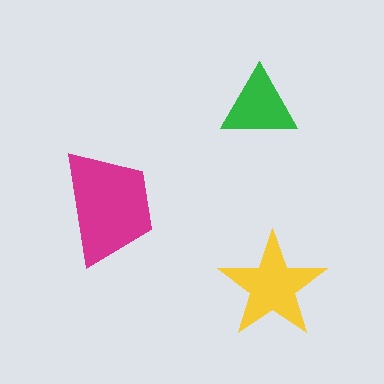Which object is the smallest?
The green triangle.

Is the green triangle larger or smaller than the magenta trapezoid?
Smaller.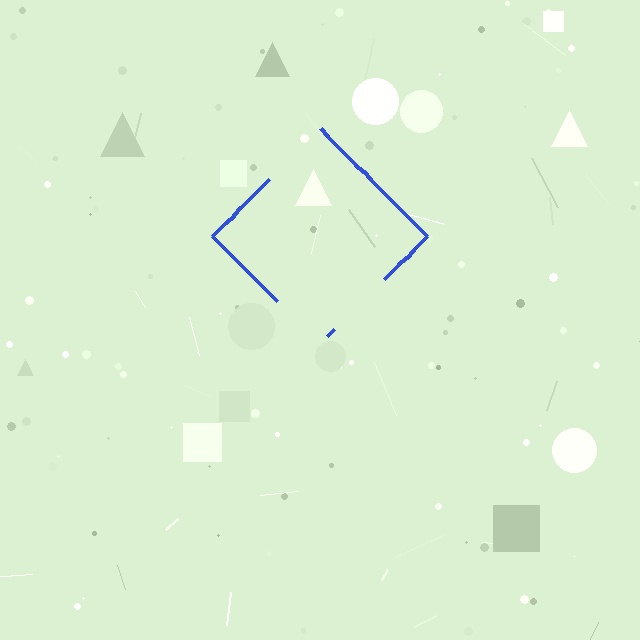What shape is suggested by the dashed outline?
The dashed outline suggests a diamond.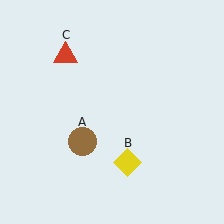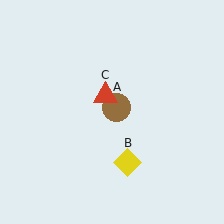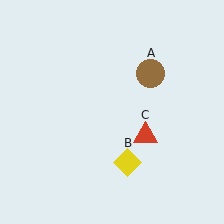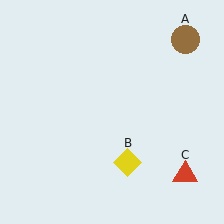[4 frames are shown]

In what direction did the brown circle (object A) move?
The brown circle (object A) moved up and to the right.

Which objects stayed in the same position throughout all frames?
Yellow diamond (object B) remained stationary.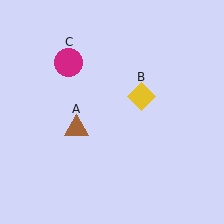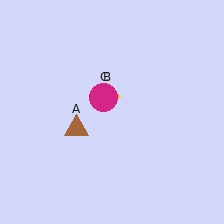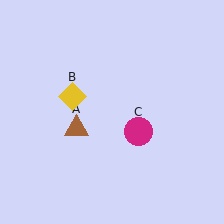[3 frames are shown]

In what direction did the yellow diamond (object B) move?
The yellow diamond (object B) moved left.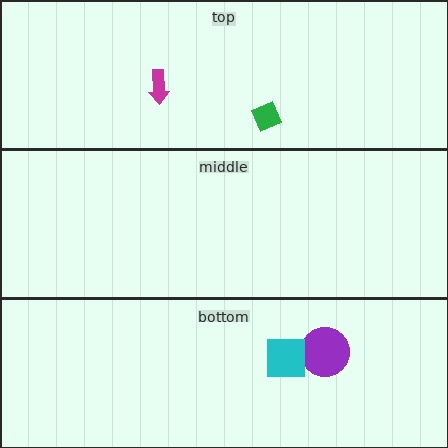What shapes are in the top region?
The green diamond, the magenta arrow.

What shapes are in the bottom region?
The purple circle, the cyan square.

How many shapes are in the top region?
2.